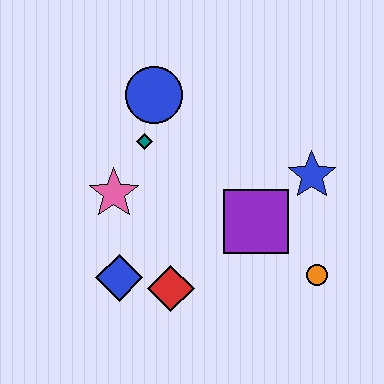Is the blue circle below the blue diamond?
No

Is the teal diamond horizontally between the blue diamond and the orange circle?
Yes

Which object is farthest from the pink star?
The orange circle is farthest from the pink star.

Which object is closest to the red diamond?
The blue diamond is closest to the red diamond.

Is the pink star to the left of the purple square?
Yes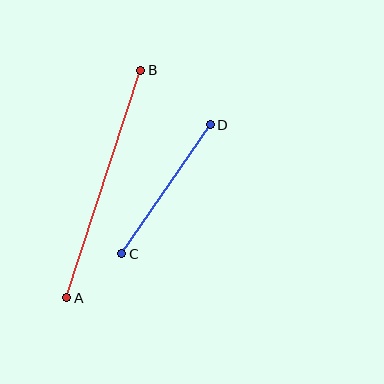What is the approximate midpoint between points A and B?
The midpoint is at approximately (104, 184) pixels.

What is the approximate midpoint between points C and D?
The midpoint is at approximately (166, 189) pixels.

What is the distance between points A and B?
The distance is approximately 240 pixels.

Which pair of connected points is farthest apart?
Points A and B are farthest apart.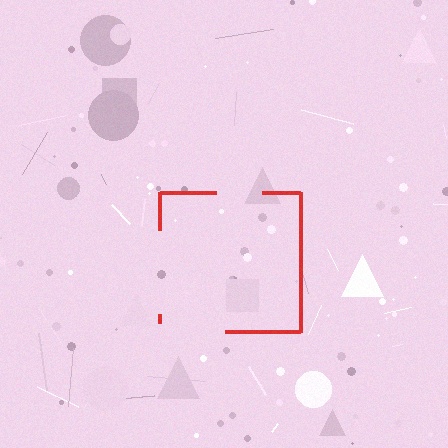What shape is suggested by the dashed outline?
The dashed outline suggests a square.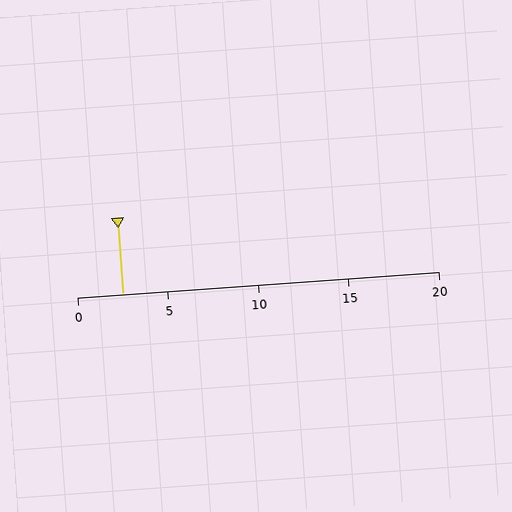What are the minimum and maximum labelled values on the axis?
The axis runs from 0 to 20.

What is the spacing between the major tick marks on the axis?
The major ticks are spaced 5 apart.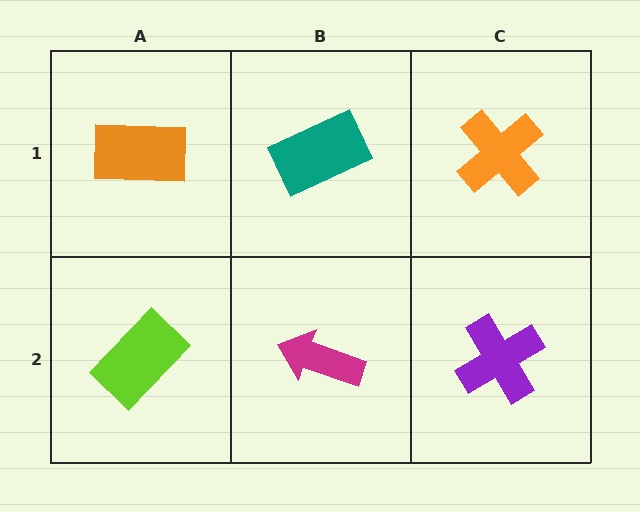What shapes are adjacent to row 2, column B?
A teal rectangle (row 1, column B), a lime rectangle (row 2, column A), a purple cross (row 2, column C).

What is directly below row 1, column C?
A purple cross.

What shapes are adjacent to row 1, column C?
A purple cross (row 2, column C), a teal rectangle (row 1, column B).